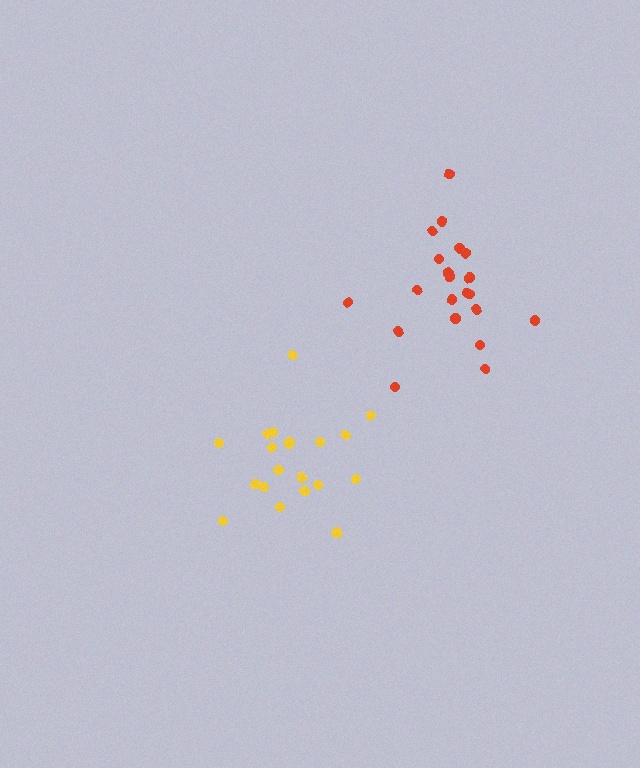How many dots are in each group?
Group 1: 20 dots, Group 2: 21 dots (41 total).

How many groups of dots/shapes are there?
There are 2 groups.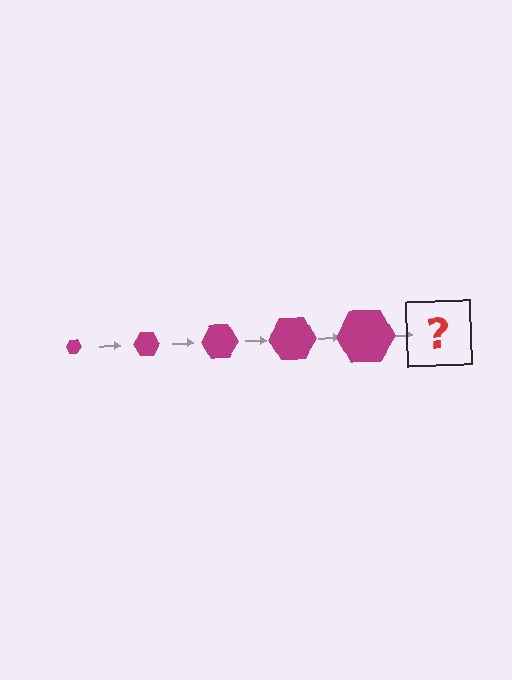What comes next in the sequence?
The next element should be a magenta hexagon, larger than the previous one.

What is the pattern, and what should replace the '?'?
The pattern is that the hexagon gets progressively larger each step. The '?' should be a magenta hexagon, larger than the previous one.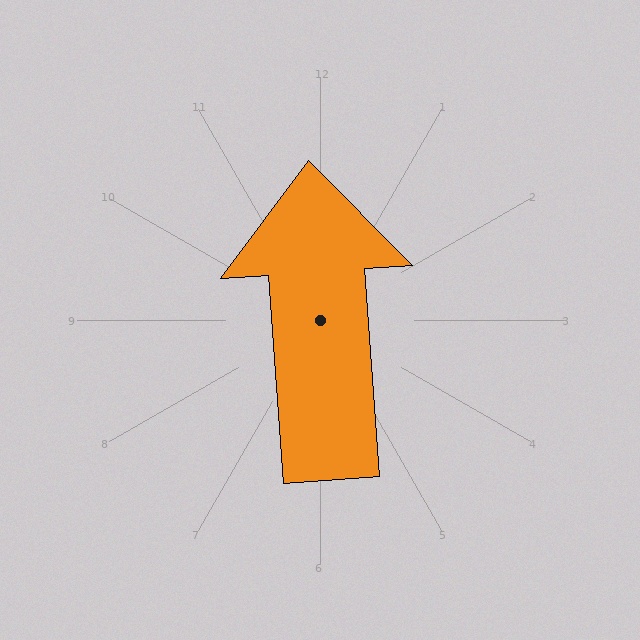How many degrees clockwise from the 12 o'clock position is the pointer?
Approximately 356 degrees.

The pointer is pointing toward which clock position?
Roughly 12 o'clock.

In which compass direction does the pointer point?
North.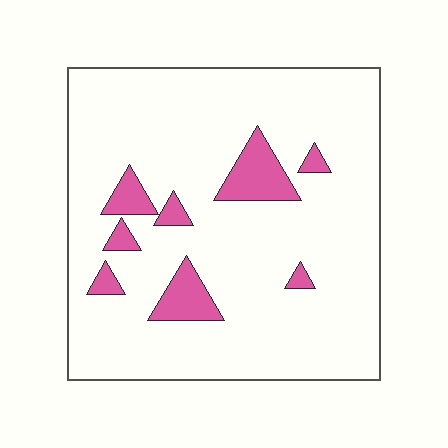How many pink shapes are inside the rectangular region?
8.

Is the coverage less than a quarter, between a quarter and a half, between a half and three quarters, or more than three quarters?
Less than a quarter.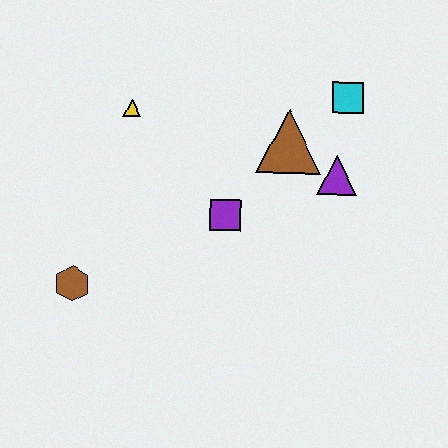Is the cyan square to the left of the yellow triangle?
No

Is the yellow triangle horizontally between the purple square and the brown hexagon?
Yes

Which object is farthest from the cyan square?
The brown hexagon is farthest from the cyan square.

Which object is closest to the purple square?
The brown triangle is closest to the purple square.